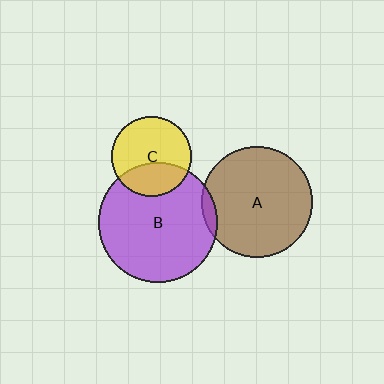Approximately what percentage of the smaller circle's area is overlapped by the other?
Approximately 5%.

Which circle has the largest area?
Circle B (purple).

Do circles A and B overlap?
Yes.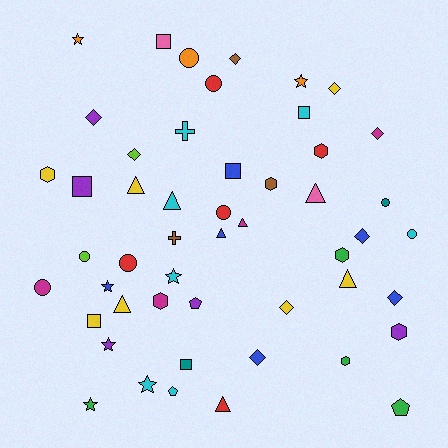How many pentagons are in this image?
There are 3 pentagons.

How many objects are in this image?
There are 50 objects.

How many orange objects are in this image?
There are 3 orange objects.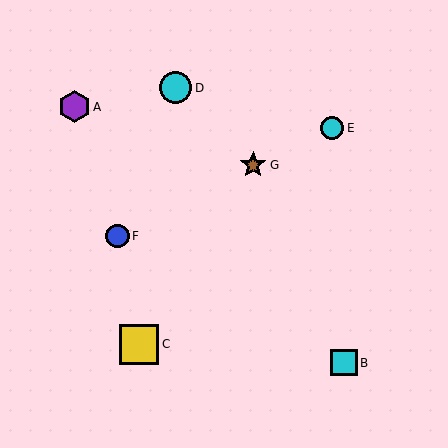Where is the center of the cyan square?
The center of the cyan square is at (344, 363).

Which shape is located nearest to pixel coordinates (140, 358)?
The yellow square (labeled C) at (139, 344) is nearest to that location.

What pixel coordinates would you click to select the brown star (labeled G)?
Click at (253, 165) to select the brown star G.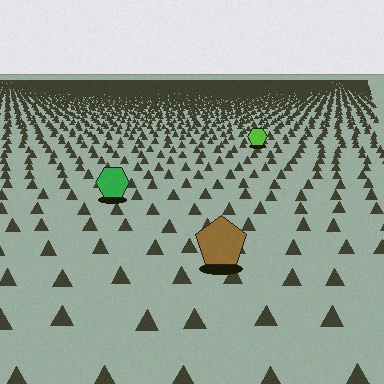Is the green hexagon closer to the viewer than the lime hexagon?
Yes. The green hexagon is closer — you can tell from the texture gradient: the ground texture is coarser near it.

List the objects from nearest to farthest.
From nearest to farthest: the brown pentagon, the green hexagon, the lime hexagon.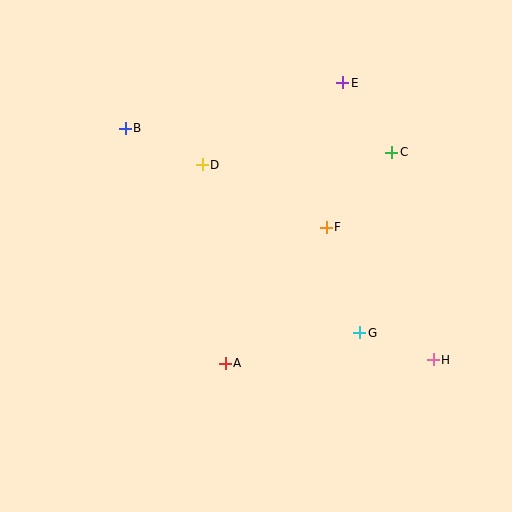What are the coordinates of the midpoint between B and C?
The midpoint between B and C is at (258, 140).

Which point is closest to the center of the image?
Point F at (326, 227) is closest to the center.